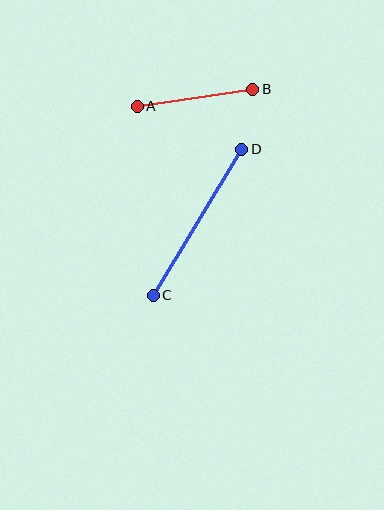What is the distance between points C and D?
The distance is approximately 171 pixels.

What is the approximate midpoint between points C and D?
The midpoint is at approximately (197, 222) pixels.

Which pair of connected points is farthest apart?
Points C and D are farthest apart.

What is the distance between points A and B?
The distance is approximately 117 pixels.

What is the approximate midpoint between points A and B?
The midpoint is at approximately (195, 98) pixels.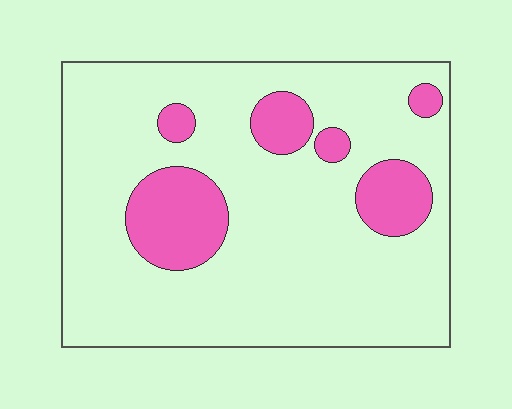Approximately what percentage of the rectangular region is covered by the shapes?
Approximately 20%.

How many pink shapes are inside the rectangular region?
6.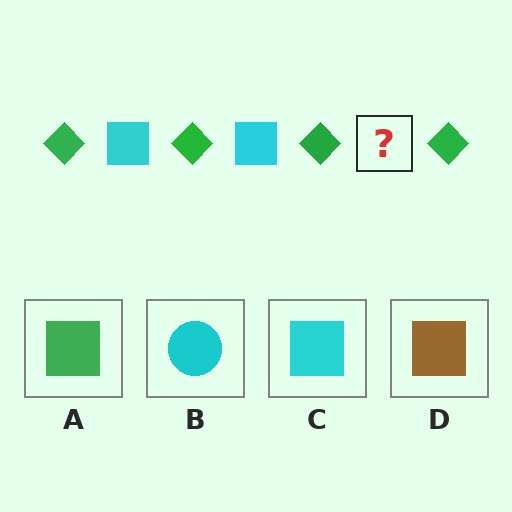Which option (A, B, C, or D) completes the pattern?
C.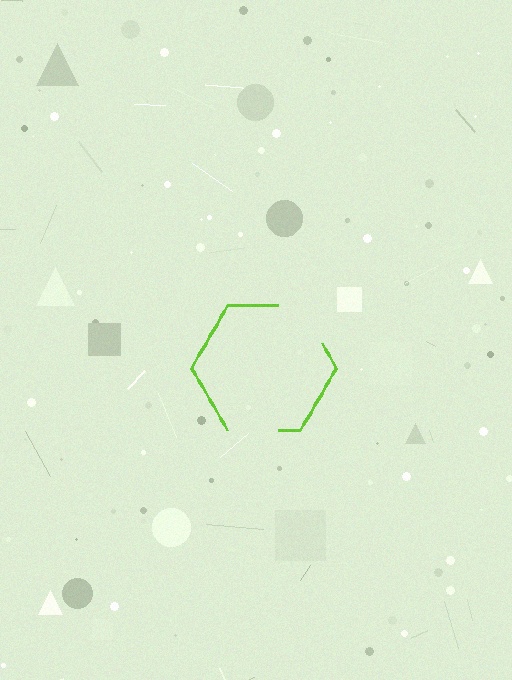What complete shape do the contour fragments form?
The contour fragments form a hexagon.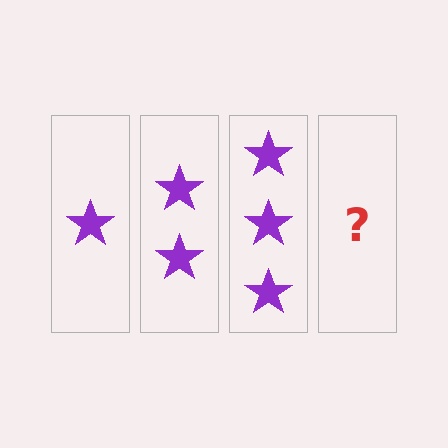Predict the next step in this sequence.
The next step is 4 stars.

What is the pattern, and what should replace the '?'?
The pattern is that each step adds one more star. The '?' should be 4 stars.